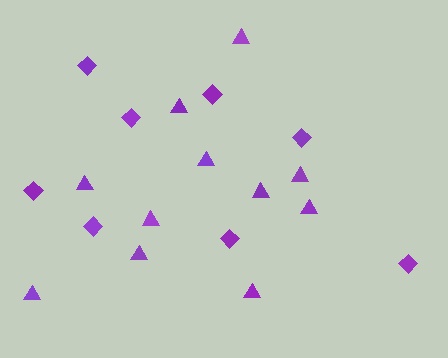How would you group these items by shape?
There are 2 groups: one group of diamonds (8) and one group of triangles (11).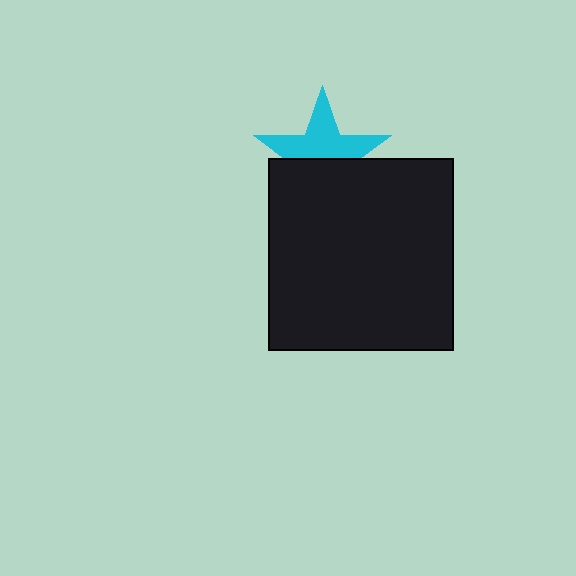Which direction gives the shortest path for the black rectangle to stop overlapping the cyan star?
Moving down gives the shortest separation.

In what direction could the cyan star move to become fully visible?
The cyan star could move up. That would shift it out from behind the black rectangle entirely.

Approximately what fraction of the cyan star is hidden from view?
Roughly 47% of the cyan star is hidden behind the black rectangle.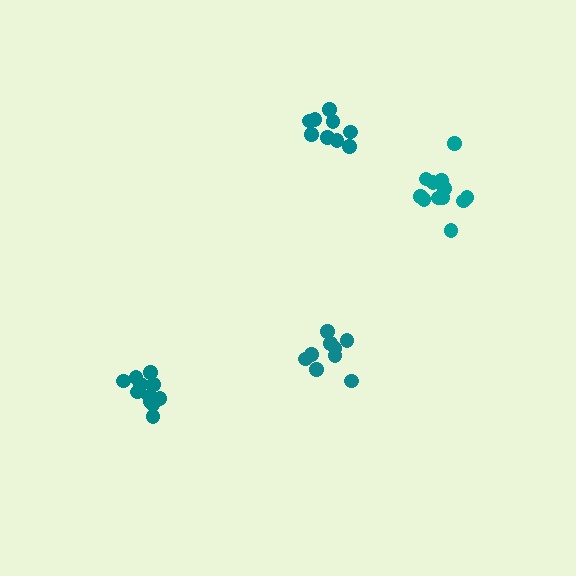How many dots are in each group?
Group 1: 11 dots, Group 2: 12 dots, Group 3: 9 dots, Group 4: 9 dots (41 total).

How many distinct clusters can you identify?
There are 4 distinct clusters.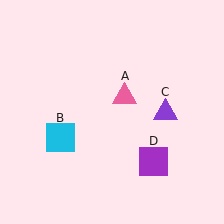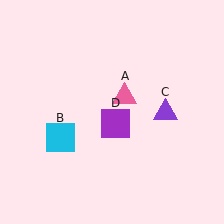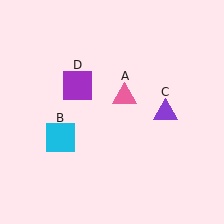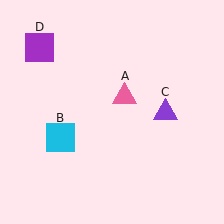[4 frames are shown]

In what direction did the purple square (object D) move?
The purple square (object D) moved up and to the left.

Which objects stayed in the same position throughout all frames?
Pink triangle (object A) and cyan square (object B) and purple triangle (object C) remained stationary.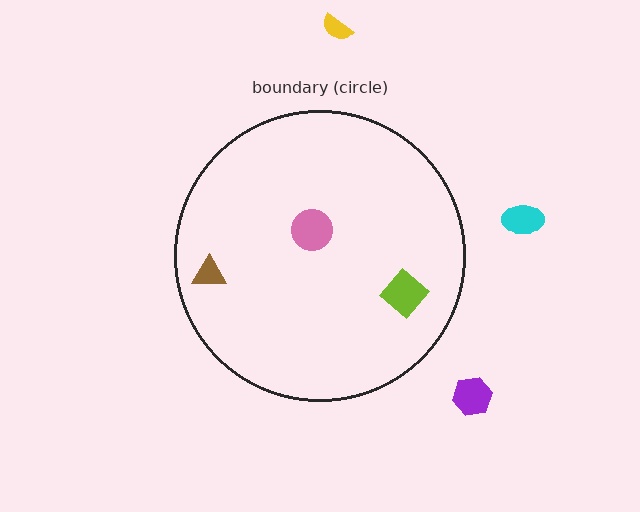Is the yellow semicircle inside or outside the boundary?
Outside.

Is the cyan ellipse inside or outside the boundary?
Outside.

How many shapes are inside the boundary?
3 inside, 3 outside.